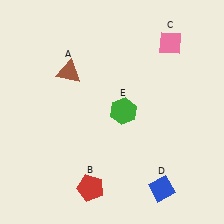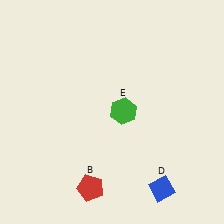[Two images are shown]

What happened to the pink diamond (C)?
The pink diamond (C) was removed in Image 2. It was in the top-right area of Image 1.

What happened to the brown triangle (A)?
The brown triangle (A) was removed in Image 2. It was in the top-left area of Image 1.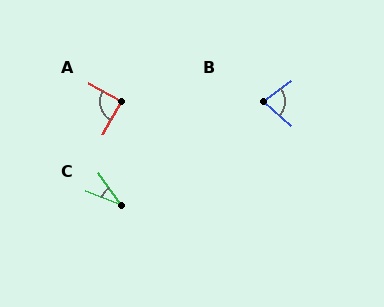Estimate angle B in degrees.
Approximately 77 degrees.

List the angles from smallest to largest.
C (35°), B (77°), A (90°).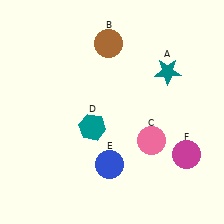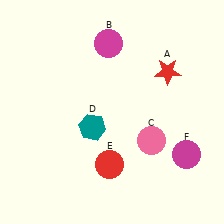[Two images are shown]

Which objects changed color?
A changed from teal to red. B changed from brown to magenta. E changed from blue to red.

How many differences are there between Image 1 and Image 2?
There are 3 differences between the two images.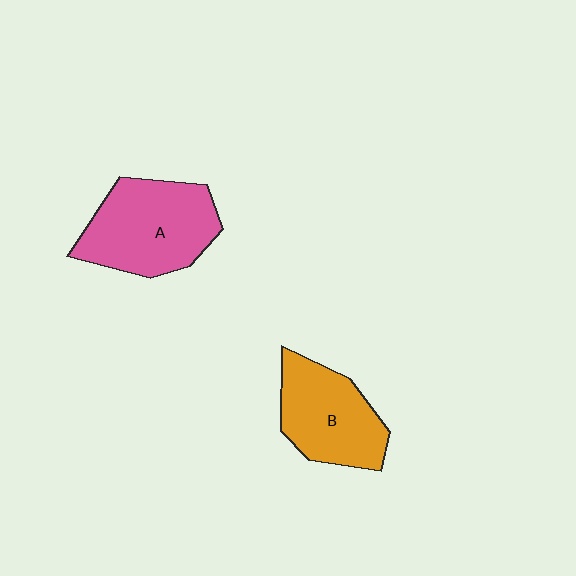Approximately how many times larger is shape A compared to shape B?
Approximately 1.2 times.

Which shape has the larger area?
Shape A (pink).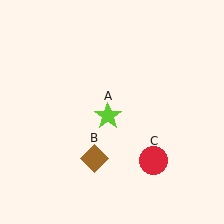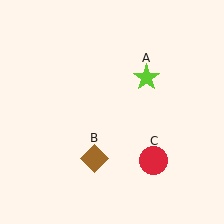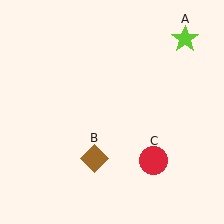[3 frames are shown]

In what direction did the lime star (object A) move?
The lime star (object A) moved up and to the right.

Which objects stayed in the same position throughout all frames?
Brown diamond (object B) and red circle (object C) remained stationary.